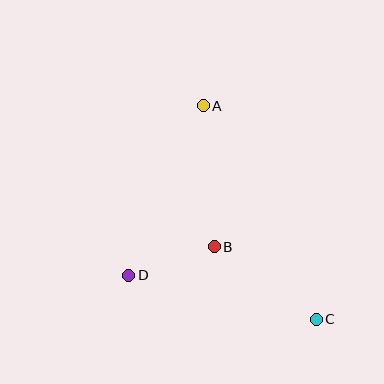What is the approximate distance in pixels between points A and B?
The distance between A and B is approximately 141 pixels.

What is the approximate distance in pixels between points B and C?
The distance between B and C is approximately 125 pixels.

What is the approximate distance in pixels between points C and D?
The distance between C and D is approximately 193 pixels.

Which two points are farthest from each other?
Points A and C are farthest from each other.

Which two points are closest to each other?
Points B and D are closest to each other.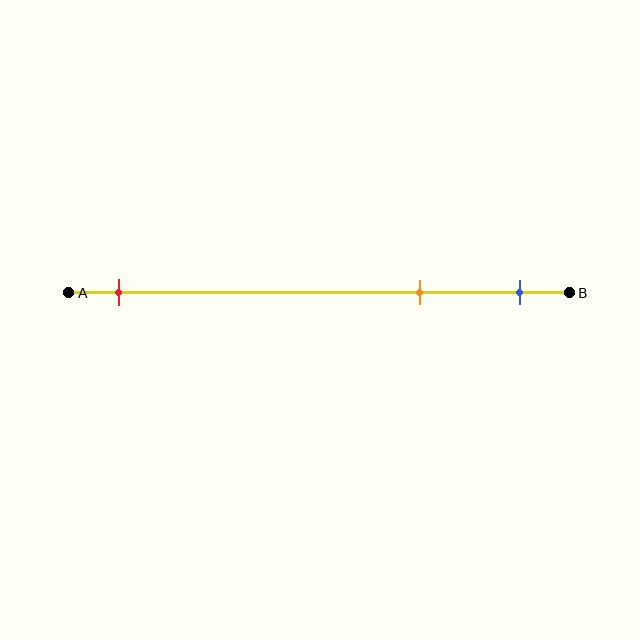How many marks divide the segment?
There are 3 marks dividing the segment.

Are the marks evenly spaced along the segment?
No, the marks are not evenly spaced.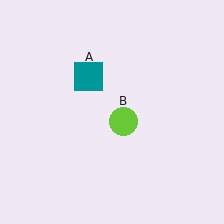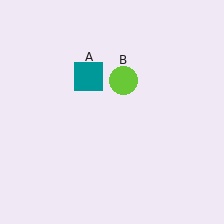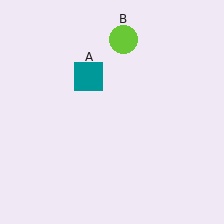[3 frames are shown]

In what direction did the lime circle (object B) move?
The lime circle (object B) moved up.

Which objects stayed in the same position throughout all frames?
Teal square (object A) remained stationary.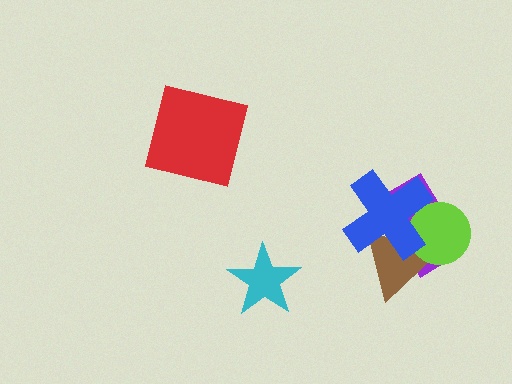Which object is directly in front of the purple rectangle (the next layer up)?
The brown triangle is directly in front of the purple rectangle.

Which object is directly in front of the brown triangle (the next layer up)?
The lime circle is directly in front of the brown triangle.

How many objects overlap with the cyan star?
0 objects overlap with the cyan star.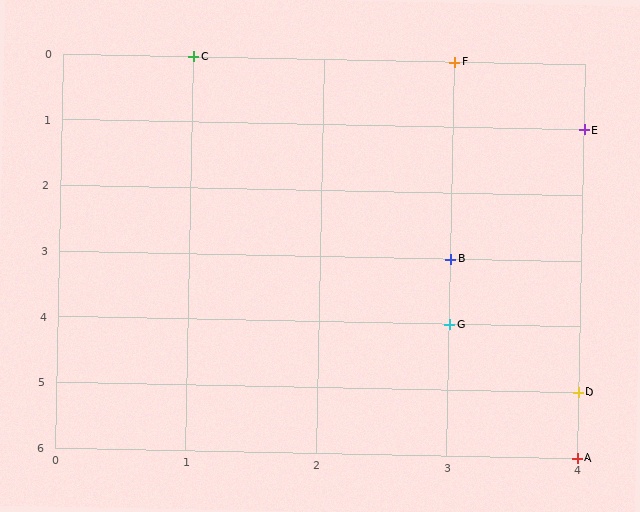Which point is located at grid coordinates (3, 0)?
Point F is at (3, 0).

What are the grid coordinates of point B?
Point B is at grid coordinates (3, 3).